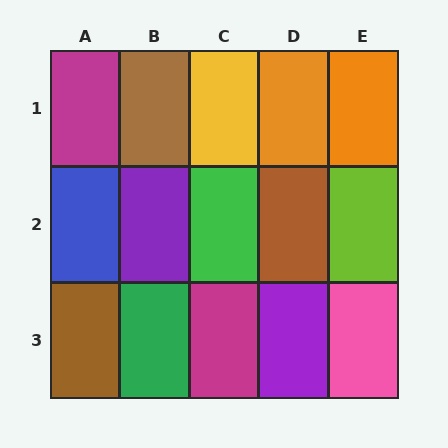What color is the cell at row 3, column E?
Pink.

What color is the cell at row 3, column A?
Brown.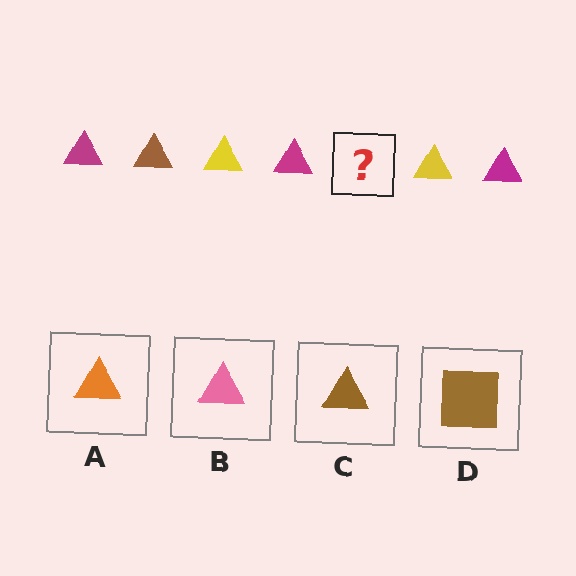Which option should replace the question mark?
Option C.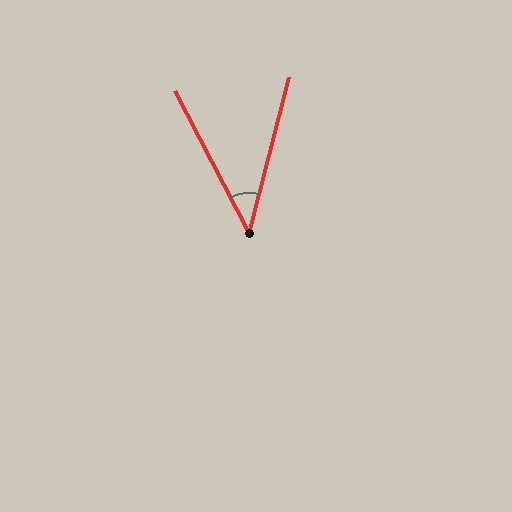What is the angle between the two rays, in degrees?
Approximately 42 degrees.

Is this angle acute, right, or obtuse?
It is acute.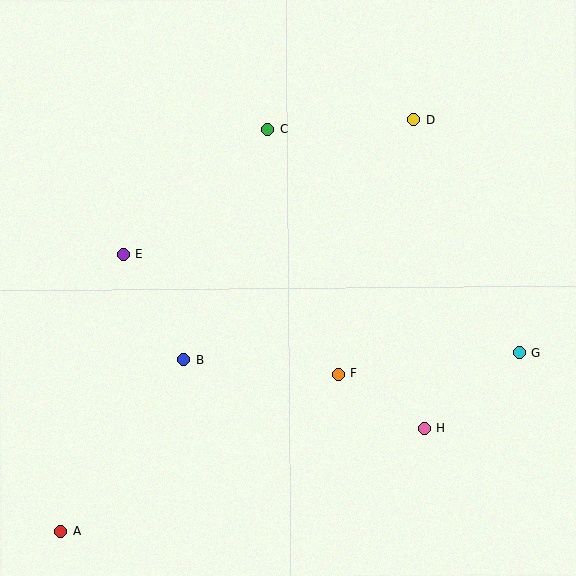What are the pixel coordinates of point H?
Point H is at (424, 428).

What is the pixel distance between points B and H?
The distance between B and H is 250 pixels.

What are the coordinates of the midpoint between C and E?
The midpoint between C and E is at (195, 192).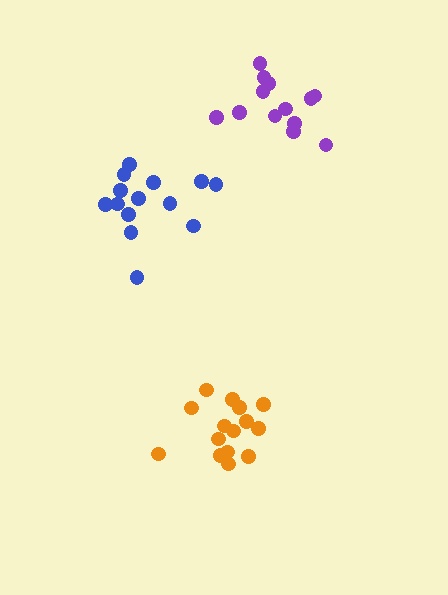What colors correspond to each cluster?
The clusters are colored: purple, orange, blue.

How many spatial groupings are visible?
There are 3 spatial groupings.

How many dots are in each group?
Group 1: 13 dots, Group 2: 15 dots, Group 3: 14 dots (42 total).